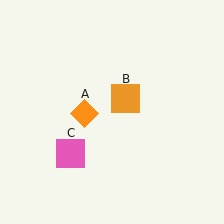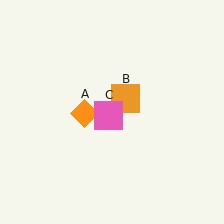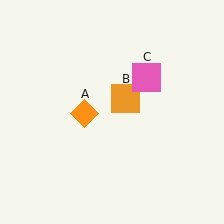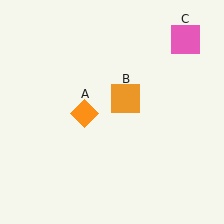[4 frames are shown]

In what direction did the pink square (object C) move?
The pink square (object C) moved up and to the right.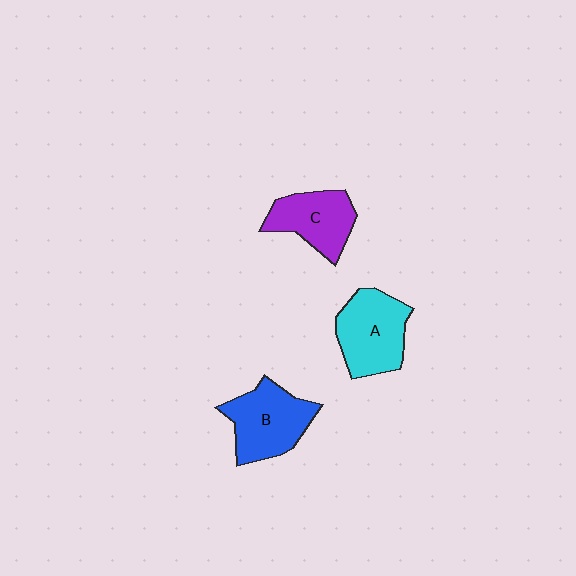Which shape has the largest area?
Shape B (blue).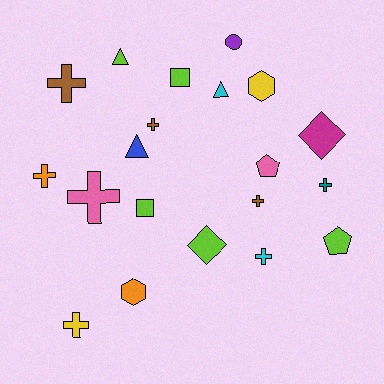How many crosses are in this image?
There are 8 crosses.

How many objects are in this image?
There are 20 objects.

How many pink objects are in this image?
There are 2 pink objects.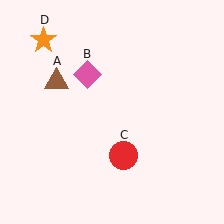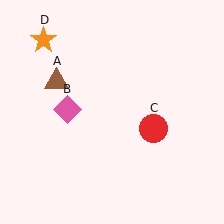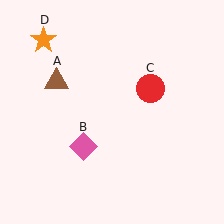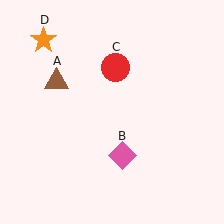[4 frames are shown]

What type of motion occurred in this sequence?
The pink diamond (object B), red circle (object C) rotated counterclockwise around the center of the scene.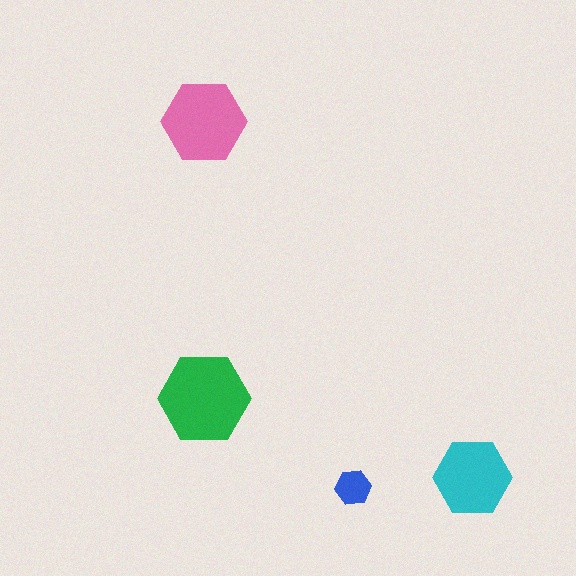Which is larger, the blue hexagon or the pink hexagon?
The pink one.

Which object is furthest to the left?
The pink hexagon is leftmost.